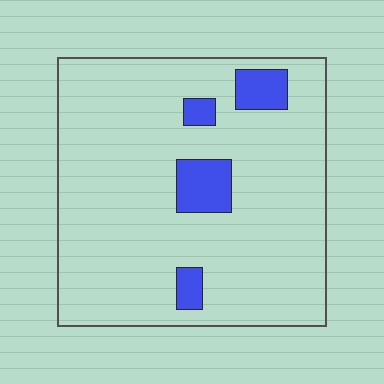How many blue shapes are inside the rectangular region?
4.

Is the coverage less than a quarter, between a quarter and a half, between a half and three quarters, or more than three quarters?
Less than a quarter.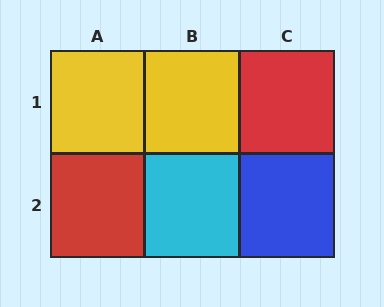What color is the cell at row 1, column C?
Red.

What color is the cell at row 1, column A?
Yellow.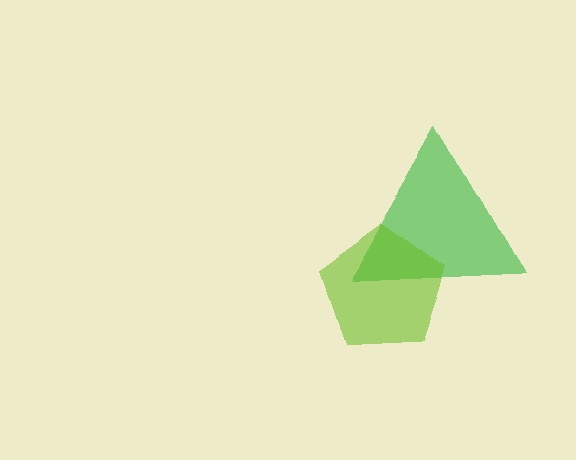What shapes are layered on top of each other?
The layered shapes are: a green triangle, a lime pentagon.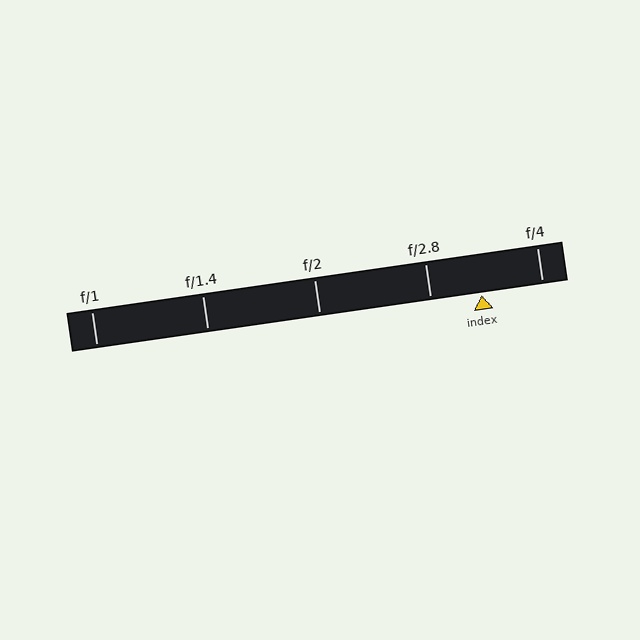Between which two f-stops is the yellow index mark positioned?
The index mark is between f/2.8 and f/4.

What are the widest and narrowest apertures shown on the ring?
The widest aperture shown is f/1 and the narrowest is f/4.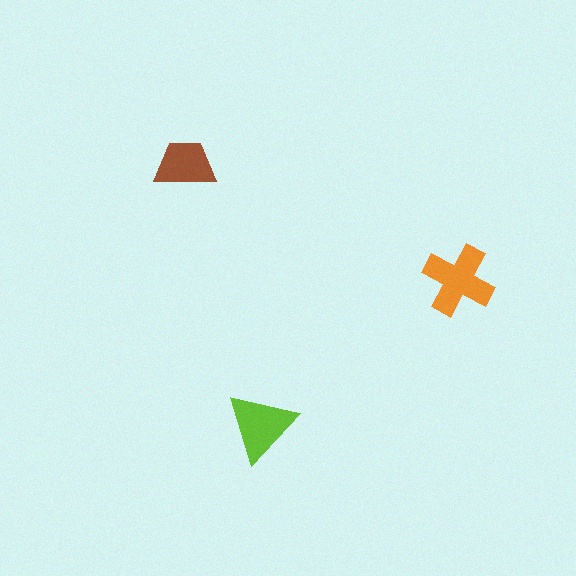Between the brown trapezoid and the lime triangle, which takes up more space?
The lime triangle.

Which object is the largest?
The orange cross.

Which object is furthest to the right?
The orange cross is rightmost.